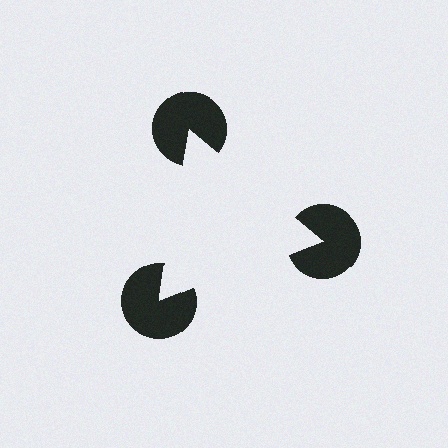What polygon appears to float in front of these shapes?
An illusory triangle — its edges are inferred from the aligned wedge cuts in the pac-man discs, not physically drawn.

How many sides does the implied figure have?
3 sides.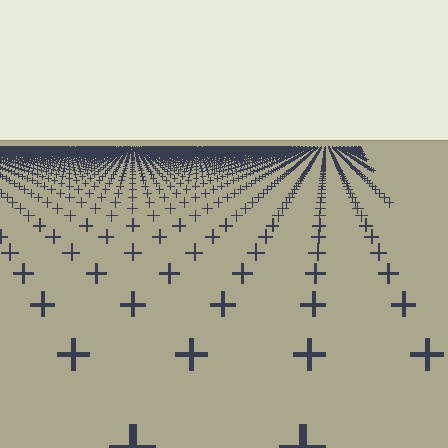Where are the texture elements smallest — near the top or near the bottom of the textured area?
Near the top.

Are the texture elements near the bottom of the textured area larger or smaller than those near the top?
Larger. Near the bottom, elements are closer to the viewer and appear at a bigger on-screen size.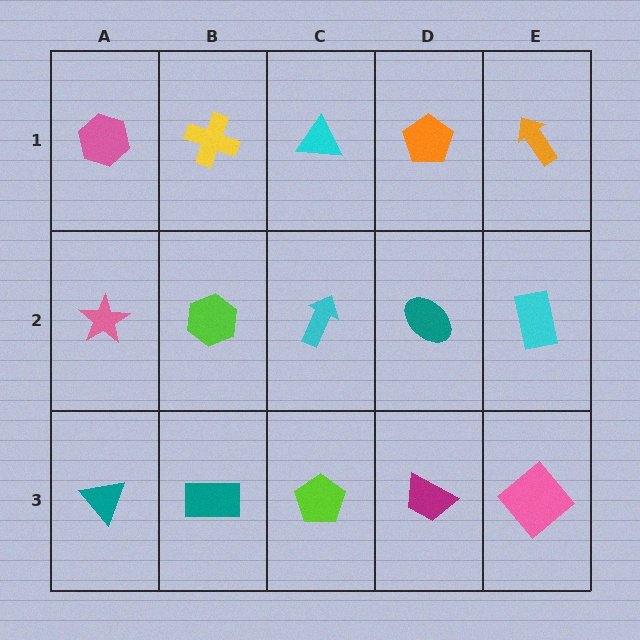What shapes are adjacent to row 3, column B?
A lime hexagon (row 2, column B), a teal triangle (row 3, column A), a lime pentagon (row 3, column C).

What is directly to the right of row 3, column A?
A teal rectangle.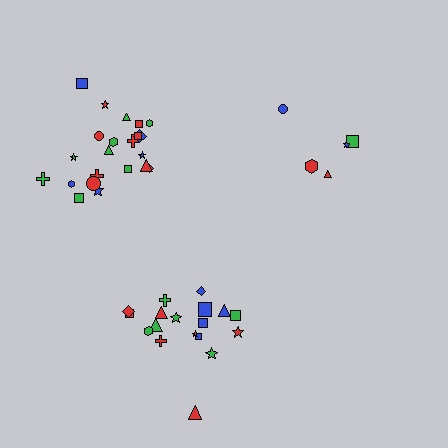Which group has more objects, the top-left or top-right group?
The top-left group.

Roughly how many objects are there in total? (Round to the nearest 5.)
Roughly 45 objects in total.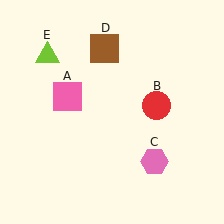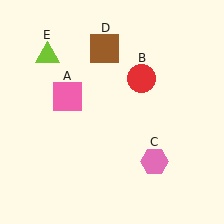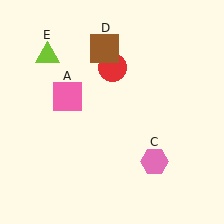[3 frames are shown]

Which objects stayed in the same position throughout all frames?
Pink square (object A) and pink hexagon (object C) and brown square (object D) and lime triangle (object E) remained stationary.